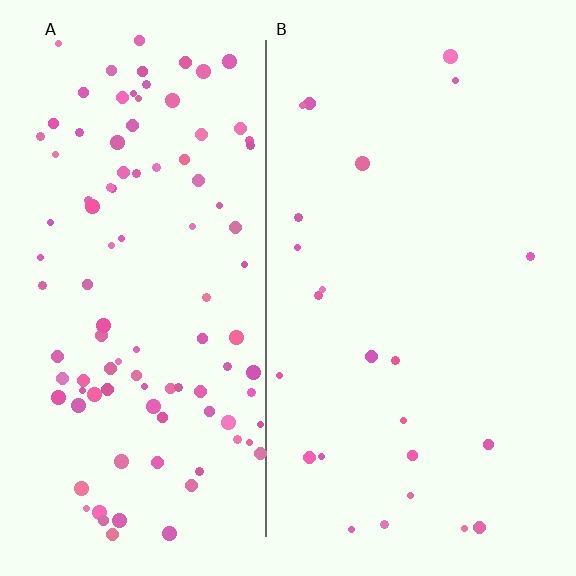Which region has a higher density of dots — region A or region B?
A (the left).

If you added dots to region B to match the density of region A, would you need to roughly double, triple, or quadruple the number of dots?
Approximately quadruple.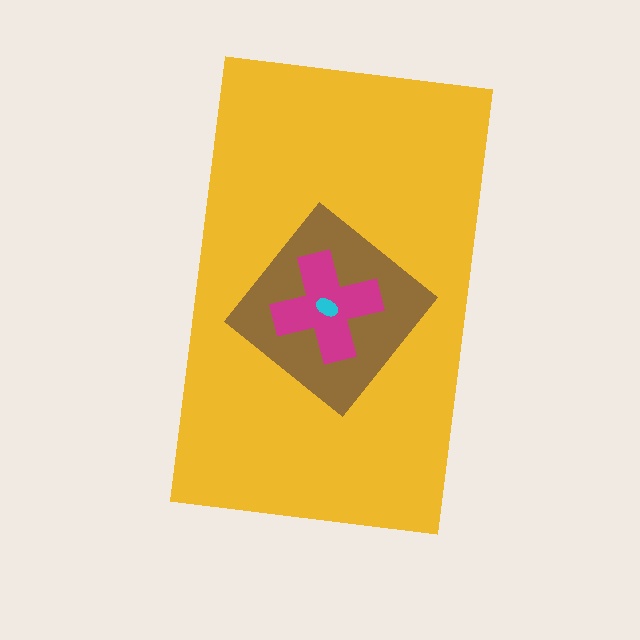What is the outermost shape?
The yellow rectangle.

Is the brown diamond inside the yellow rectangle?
Yes.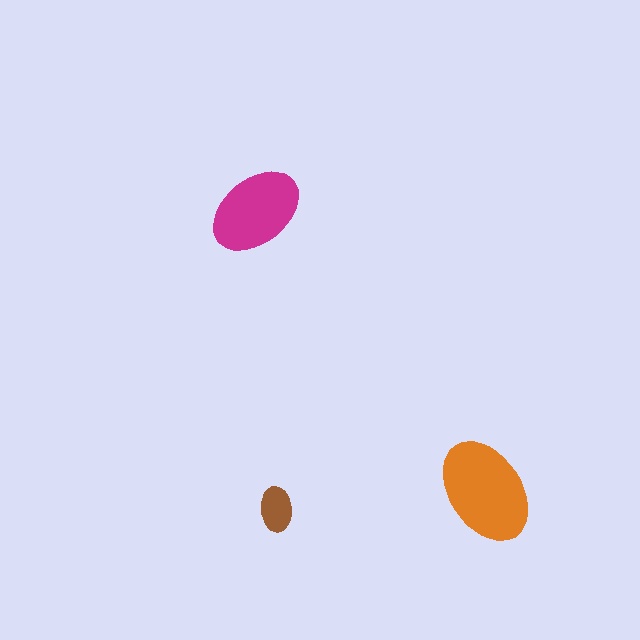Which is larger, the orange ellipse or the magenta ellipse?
The orange one.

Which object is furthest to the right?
The orange ellipse is rightmost.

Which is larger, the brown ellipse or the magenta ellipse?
The magenta one.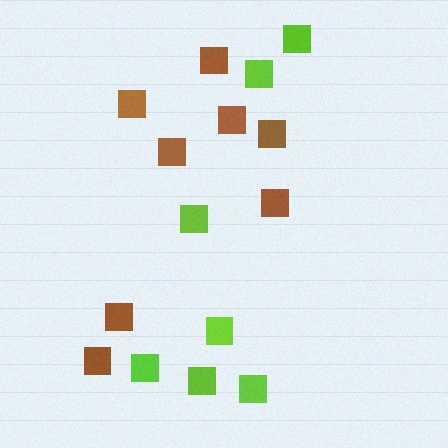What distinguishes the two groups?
There are 2 groups: one group of lime squares (7) and one group of brown squares (8).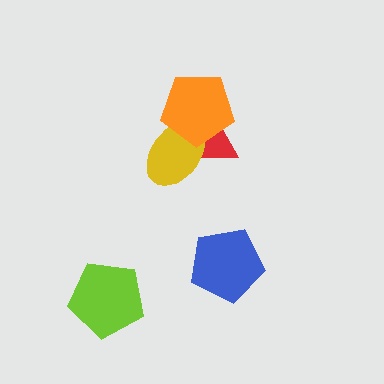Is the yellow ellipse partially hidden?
Yes, it is partially covered by another shape.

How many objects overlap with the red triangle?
2 objects overlap with the red triangle.